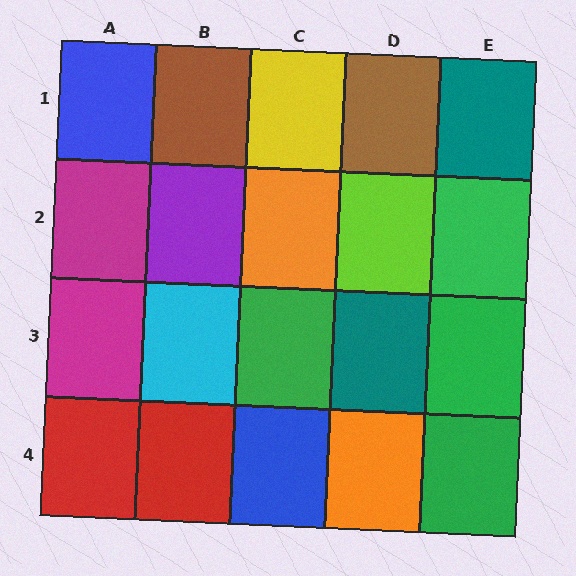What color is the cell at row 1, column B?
Brown.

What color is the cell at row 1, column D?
Brown.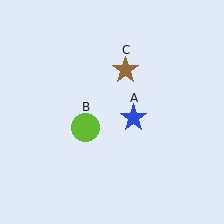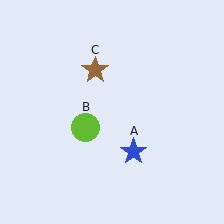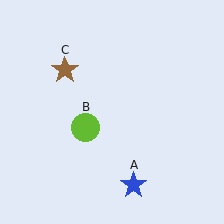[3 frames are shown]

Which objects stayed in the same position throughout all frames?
Lime circle (object B) remained stationary.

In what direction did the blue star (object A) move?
The blue star (object A) moved down.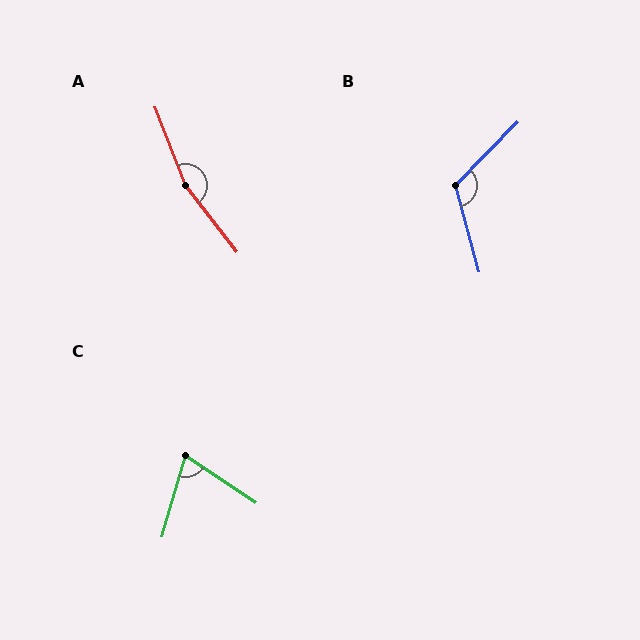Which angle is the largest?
A, at approximately 164 degrees.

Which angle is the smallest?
C, at approximately 72 degrees.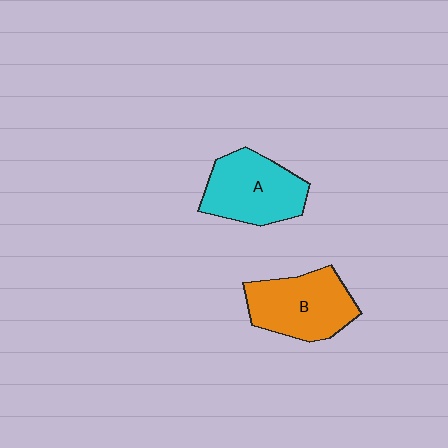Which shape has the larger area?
Shape B (orange).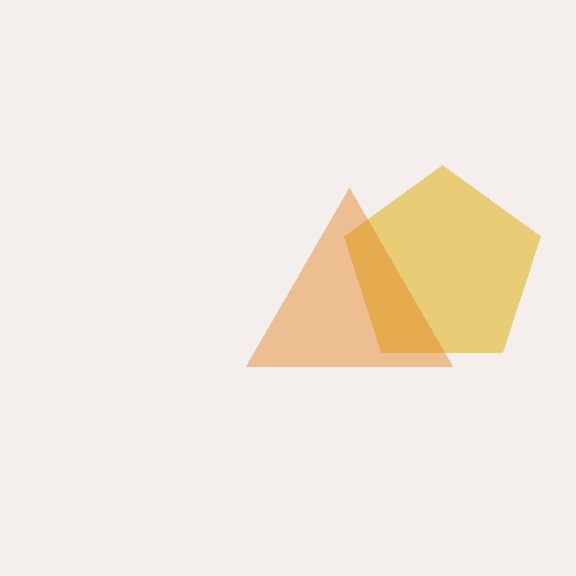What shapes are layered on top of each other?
The layered shapes are: a yellow pentagon, an orange triangle.